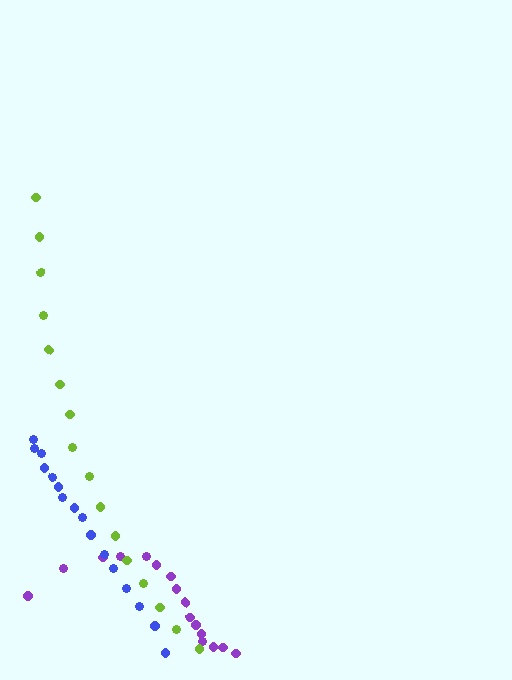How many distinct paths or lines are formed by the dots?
There are 3 distinct paths.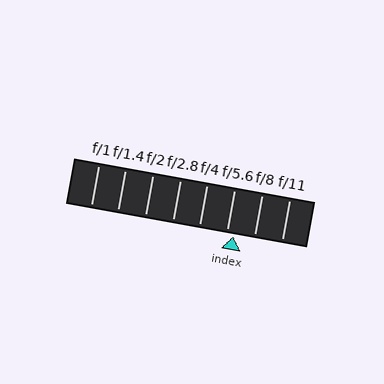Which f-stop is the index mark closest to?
The index mark is closest to f/5.6.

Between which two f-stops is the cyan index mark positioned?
The index mark is between f/5.6 and f/8.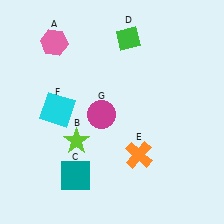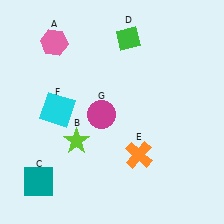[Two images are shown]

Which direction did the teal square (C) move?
The teal square (C) moved left.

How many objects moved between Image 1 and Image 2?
1 object moved between the two images.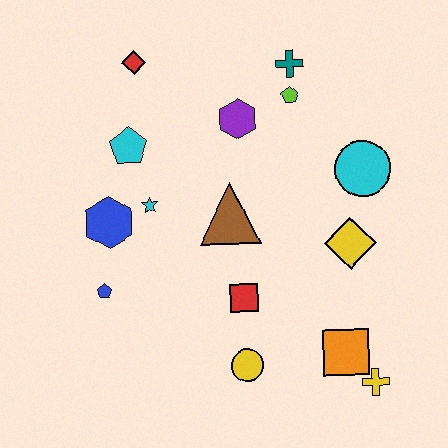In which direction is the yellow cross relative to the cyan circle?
The yellow cross is below the cyan circle.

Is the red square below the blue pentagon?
Yes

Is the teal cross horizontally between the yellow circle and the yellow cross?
Yes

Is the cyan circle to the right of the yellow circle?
Yes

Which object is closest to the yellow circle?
The red square is closest to the yellow circle.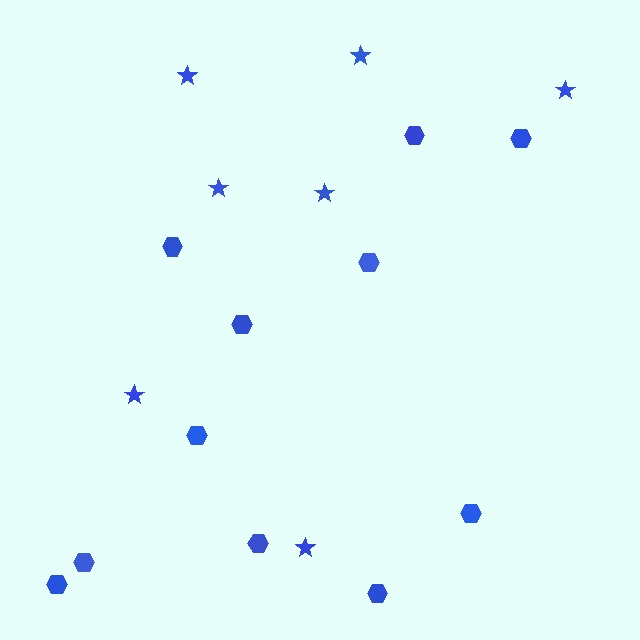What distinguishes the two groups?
There are 2 groups: one group of hexagons (11) and one group of stars (7).